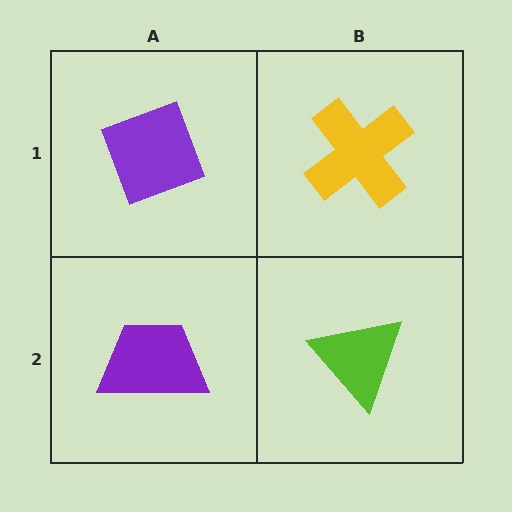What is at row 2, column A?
A purple trapezoid.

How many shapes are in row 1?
2 shapes.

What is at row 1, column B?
A yellow cross.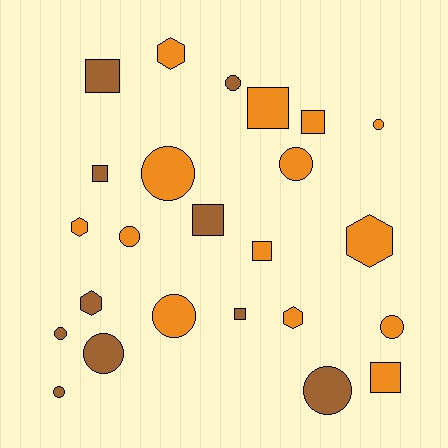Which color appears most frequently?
Orange, with 14 objects.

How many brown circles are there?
There are 5 brown circles.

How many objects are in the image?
There are 24 objects.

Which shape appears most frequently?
Circle, with 11 objects.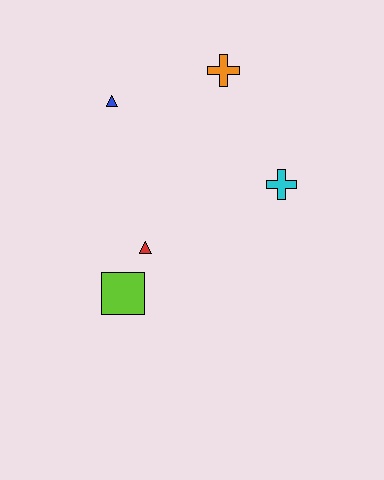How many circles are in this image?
There are no circles.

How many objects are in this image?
There are 5 objects.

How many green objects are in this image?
There are no green objects.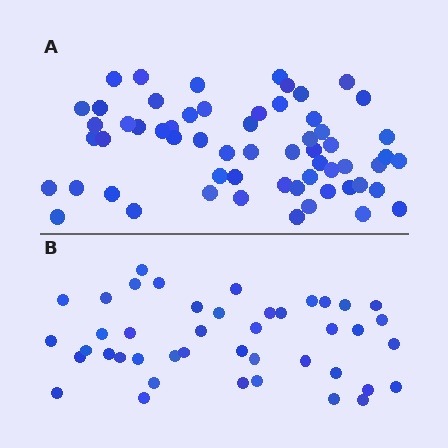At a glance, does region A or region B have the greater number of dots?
Region A (the top region) has more dots.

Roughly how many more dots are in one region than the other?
Region A has approximately 15 more dots than region B.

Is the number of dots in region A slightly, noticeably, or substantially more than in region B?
Region A has noticeably more, but not dramatically so. The ratio is roughly 1.4 to 1.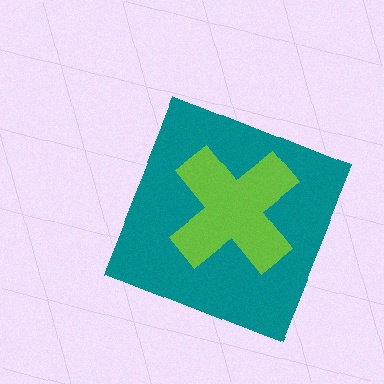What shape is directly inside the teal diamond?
The lime cross.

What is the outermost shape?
The teal diamond.